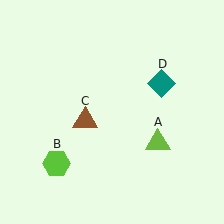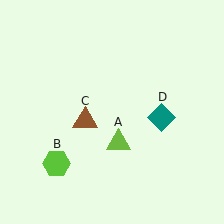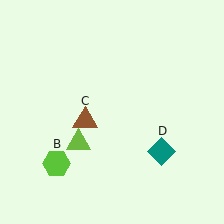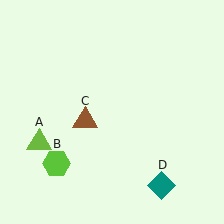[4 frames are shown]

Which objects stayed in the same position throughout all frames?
Lime hexagon (object B) and brown triangle (object C) remained stationary.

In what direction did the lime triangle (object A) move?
The lime triangle (object A) moved left.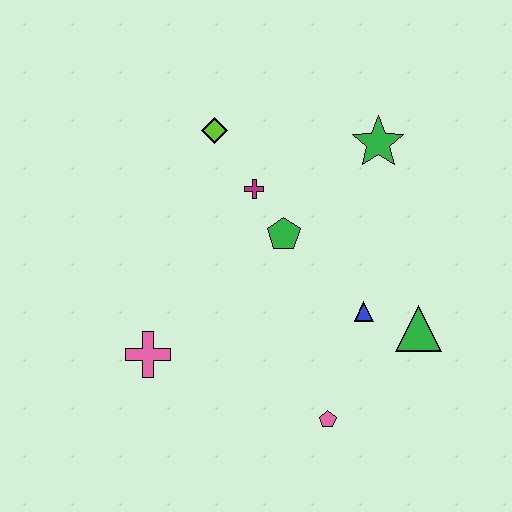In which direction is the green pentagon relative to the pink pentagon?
The green pentagon is above the pink pentagon.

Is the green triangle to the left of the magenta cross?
No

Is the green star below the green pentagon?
No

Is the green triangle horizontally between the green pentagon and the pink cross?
No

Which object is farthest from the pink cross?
The green star is farthest from the pink cross.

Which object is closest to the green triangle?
The blue triangle is closest to the green triangle.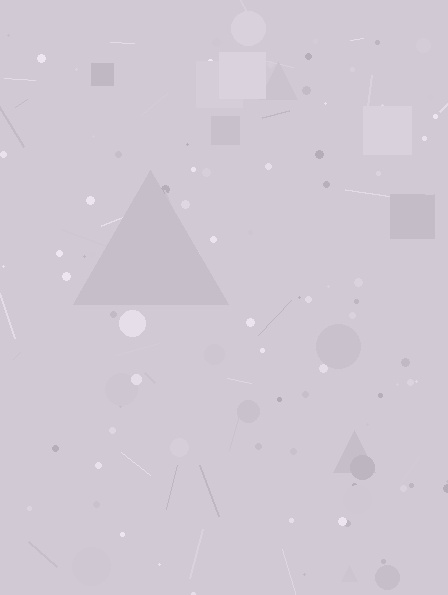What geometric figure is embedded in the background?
A triangle is embedded in the background.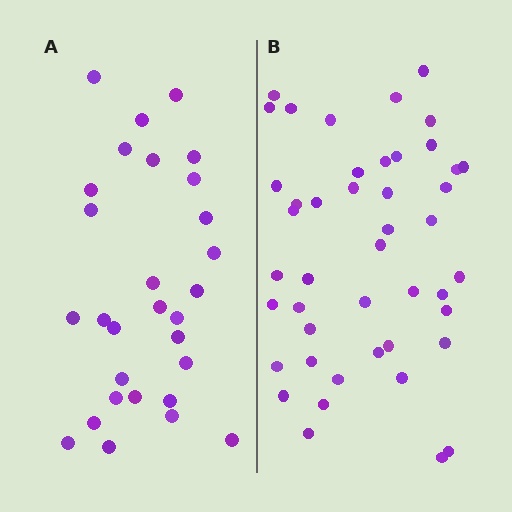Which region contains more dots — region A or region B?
Region B (the right region) has more dots.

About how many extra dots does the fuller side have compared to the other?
Region B has approximately 15 more dots than region A.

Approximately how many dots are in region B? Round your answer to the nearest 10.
About 40 dots. (The exact count is 45, which rounds to 40.)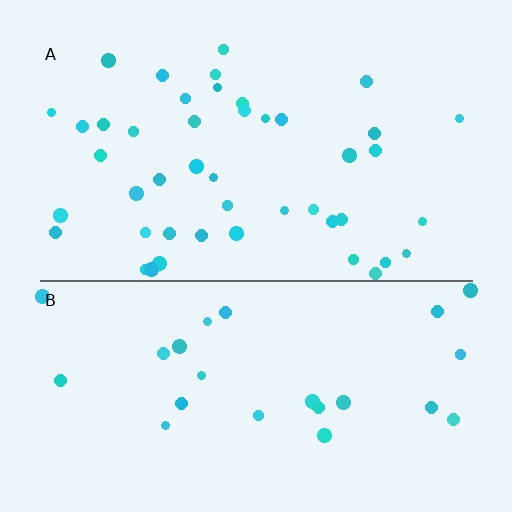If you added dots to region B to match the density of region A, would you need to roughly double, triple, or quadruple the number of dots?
Approximately double.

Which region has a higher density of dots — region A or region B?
A (the top).